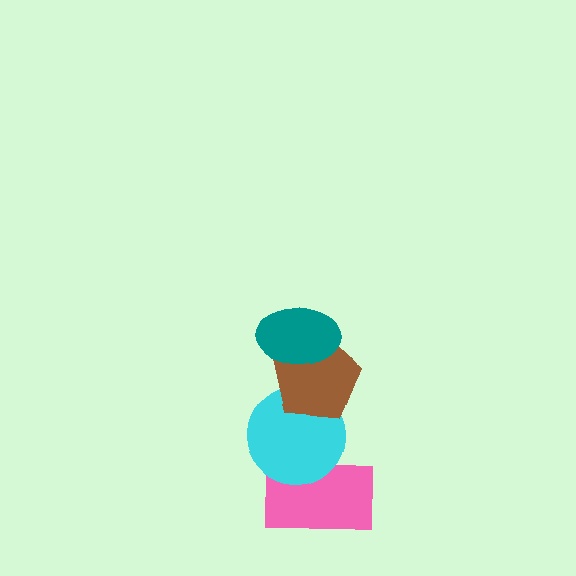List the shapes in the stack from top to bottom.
From top to bottom: the teal ellipse, the brown pentagon, the cyan circle, the pink rectangle.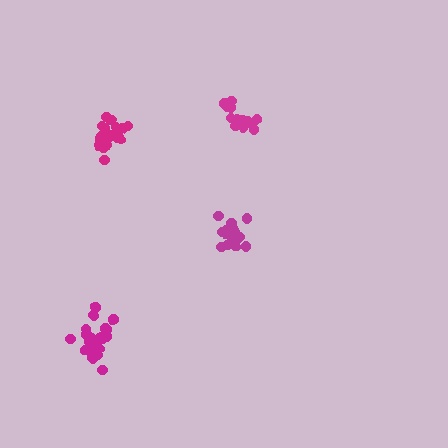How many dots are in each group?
Group 1: 17 dots, Group 2: 21 dots, Group 3: 21 dots, Group 4: 17 dots (76 total).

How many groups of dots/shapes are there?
There are 4 groups.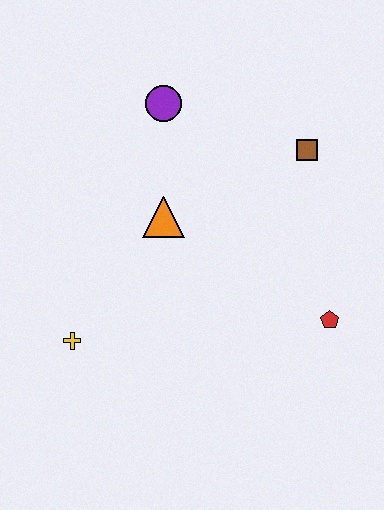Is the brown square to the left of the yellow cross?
No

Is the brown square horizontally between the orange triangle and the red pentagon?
Yes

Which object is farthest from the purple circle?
The red pentagon is farthest from the purple circle.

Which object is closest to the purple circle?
The orange triangle is closest to the purple circle.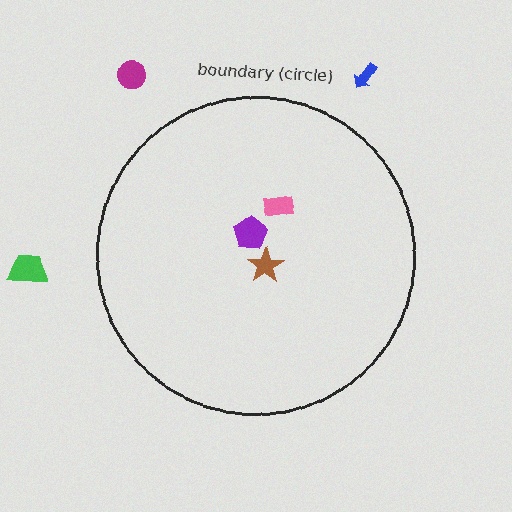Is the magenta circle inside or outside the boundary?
Outside.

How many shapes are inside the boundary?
3 inside, 3 outside.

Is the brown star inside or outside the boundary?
Inside.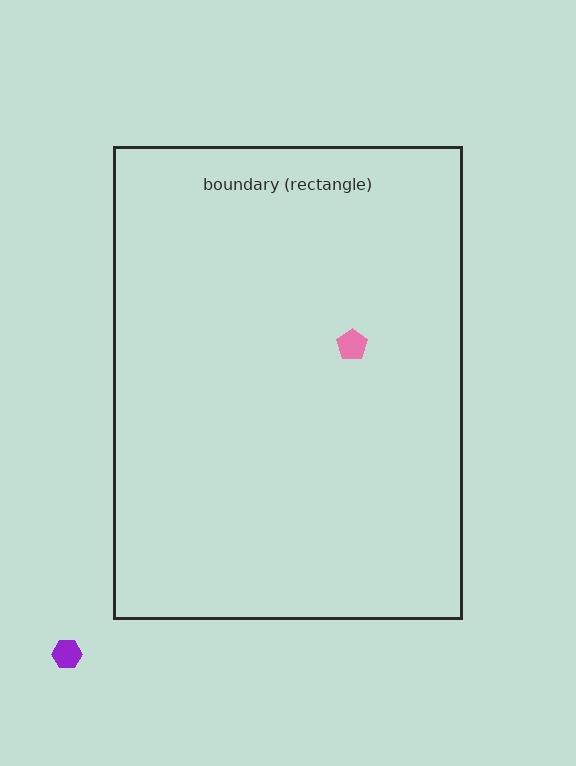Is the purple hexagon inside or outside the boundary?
Outside.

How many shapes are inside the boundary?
1 inside, 1 outside.